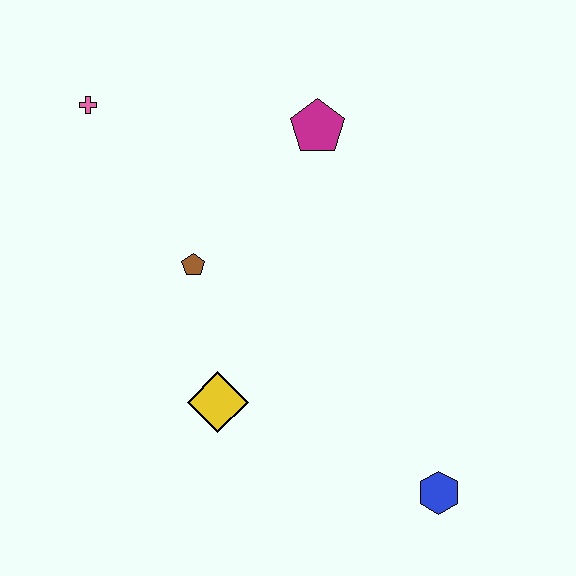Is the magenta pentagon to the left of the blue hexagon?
Yes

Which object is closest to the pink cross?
The brown pentagon is closest to the pink cross.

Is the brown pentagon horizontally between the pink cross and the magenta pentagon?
Yes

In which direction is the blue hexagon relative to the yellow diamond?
The blue hexagon is to the right of the yellow diamond.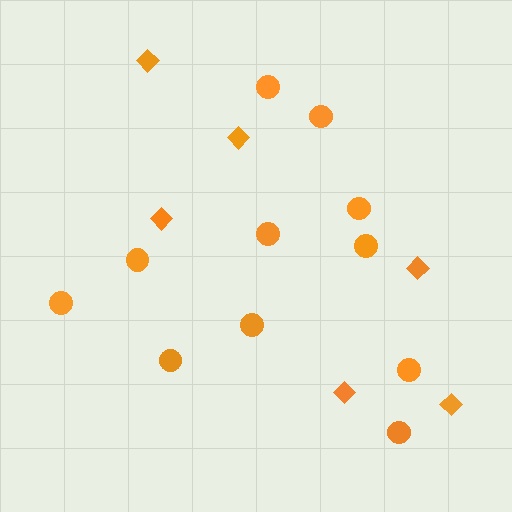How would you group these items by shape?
There are 2 groups: one group of diamonds (6) and one group of circles (11).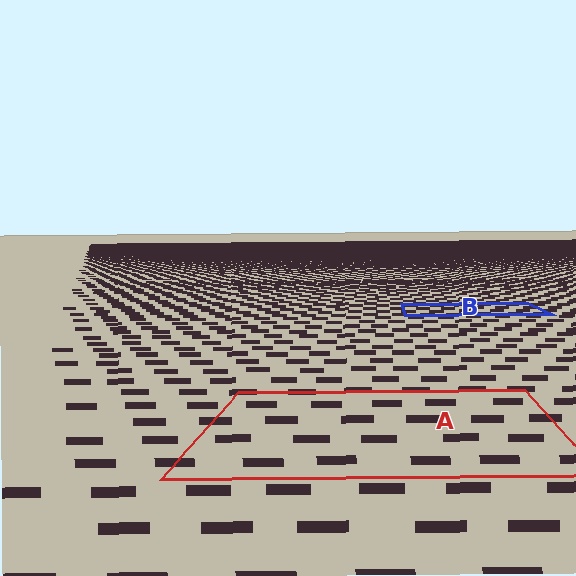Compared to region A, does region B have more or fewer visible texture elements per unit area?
Region B has more texture elements per unit area — they are packed more densely because it is farther away.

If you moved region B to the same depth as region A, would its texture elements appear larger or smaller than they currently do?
They would appear larger. At a closer depth, the same texture elements are projected at a bigger on-screen size.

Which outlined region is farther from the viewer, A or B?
Region B is farther from the viewer — the texture elements inside it appear smaller and more densely packed.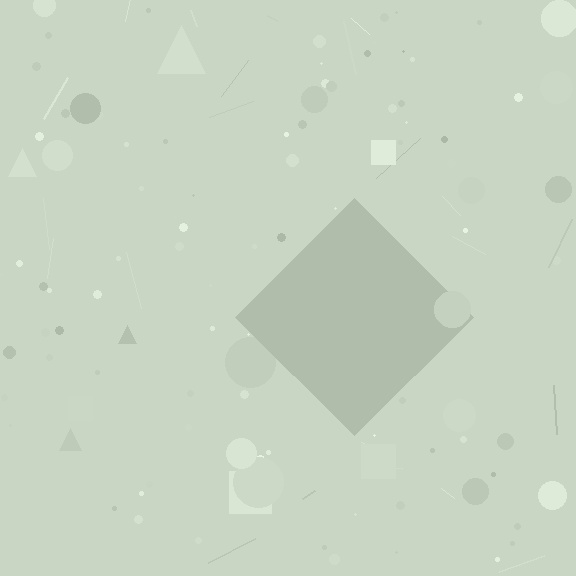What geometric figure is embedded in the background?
A diamond is embedded in the background.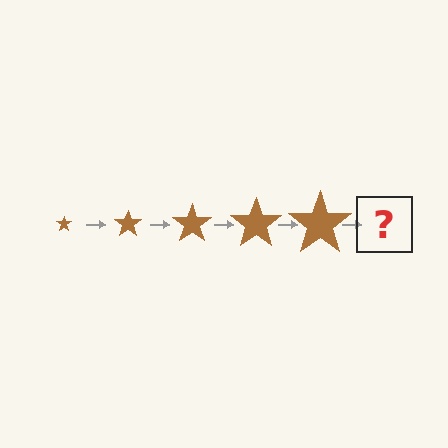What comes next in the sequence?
The next element should be a brown star, larger than the previous one.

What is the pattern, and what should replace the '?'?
The pattern is that the star gets progressively larger each step. The '?' should be a brown star, larger than the previous one.